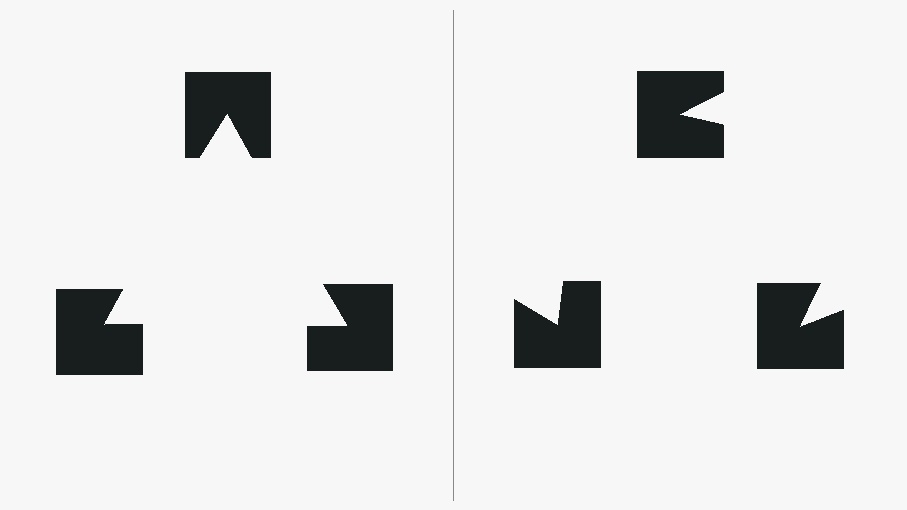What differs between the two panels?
The notched squares are positioned identically on both sides; only the wedge orientations differ. On the left they align to a triangle; on the right they are misaligned.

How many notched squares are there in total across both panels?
6 — 3 on each side.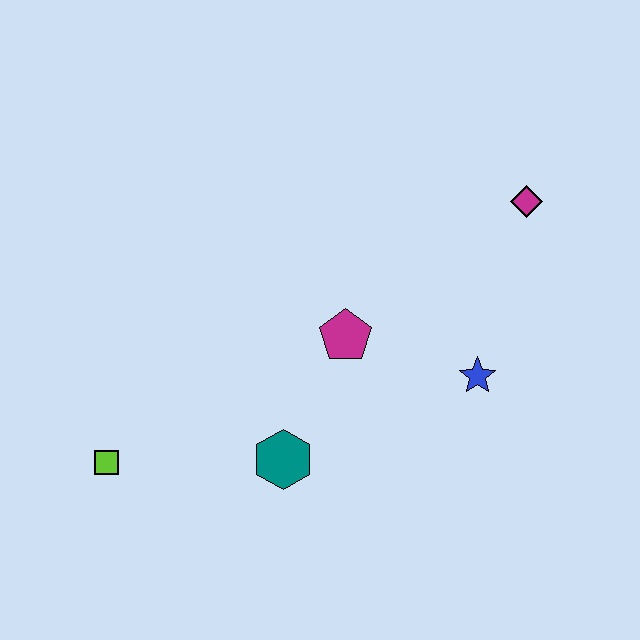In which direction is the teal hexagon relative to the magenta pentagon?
The teal hexagon is below the magenta pentagon.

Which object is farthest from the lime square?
The magenta diamond is farthest from the lime square.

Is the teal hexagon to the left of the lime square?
No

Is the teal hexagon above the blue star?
No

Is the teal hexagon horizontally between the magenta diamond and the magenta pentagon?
No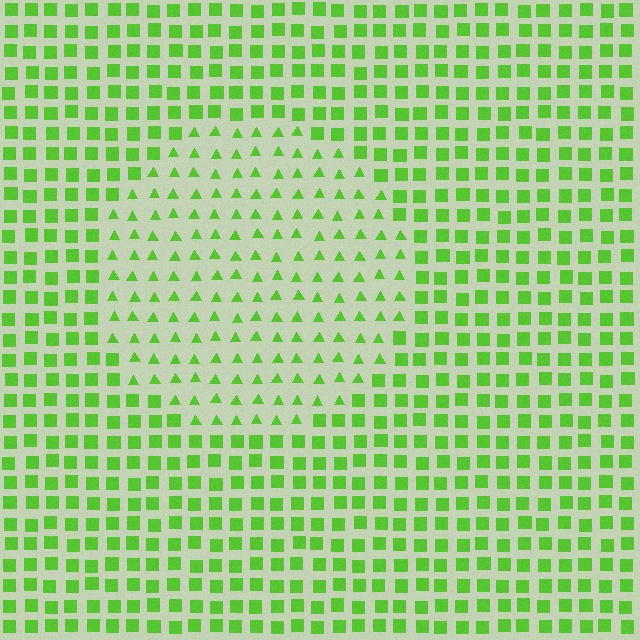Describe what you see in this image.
The image is filled with small lime elements arranged in a uniform grid. A circle-shaped region contains triangles, while the surrounding area contains squares. The boundary is defined purely by the change in element shape.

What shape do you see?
I see a circle.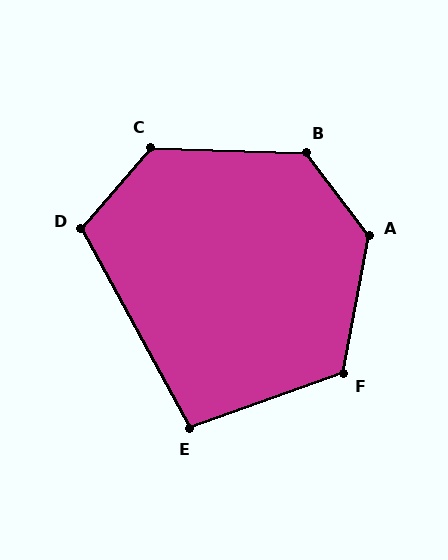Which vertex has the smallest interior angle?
E, at approximately 99 degrees.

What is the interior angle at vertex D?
Approximately 111 degrees (obtuse).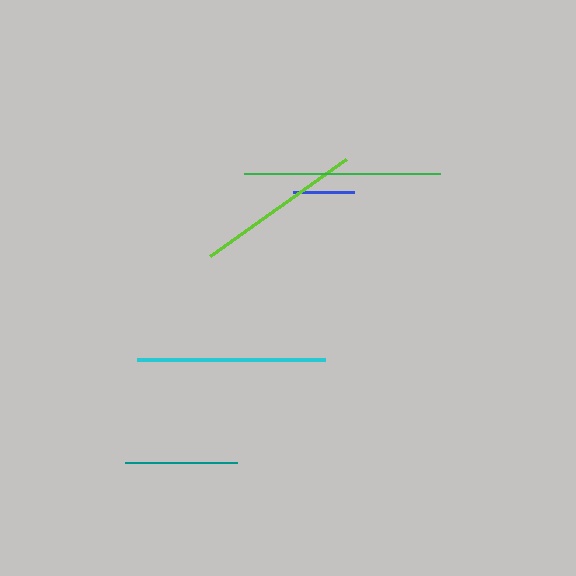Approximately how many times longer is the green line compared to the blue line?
The green line is approximately 3.2 times the length of the blue line.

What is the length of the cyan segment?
The cyan segment is approximately 188 pixels long.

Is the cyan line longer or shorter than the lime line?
The cyan line is longer than the lime line.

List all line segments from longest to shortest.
From longest to shortest: green, cyan, lime, teal, blue.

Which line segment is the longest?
The green line is the longest at approximately 196 pixels.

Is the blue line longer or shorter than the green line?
The green line is longer than the blue line.